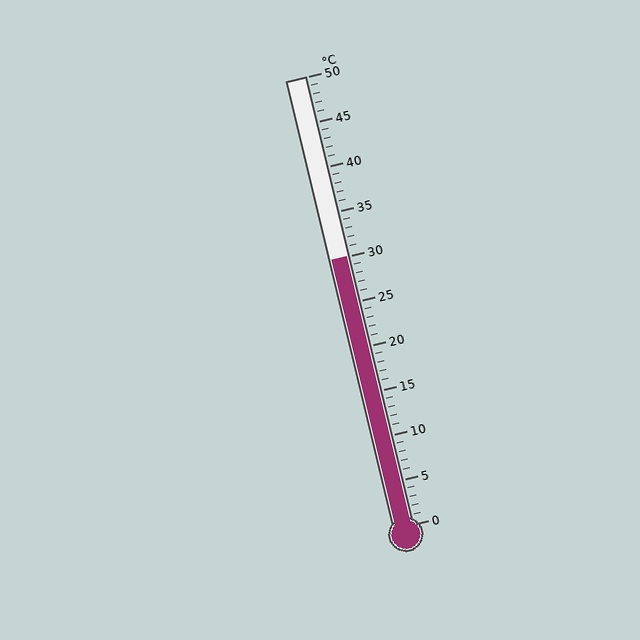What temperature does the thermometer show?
The thermometer shows approximately 30°C.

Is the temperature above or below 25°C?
The temperature is above 25°C.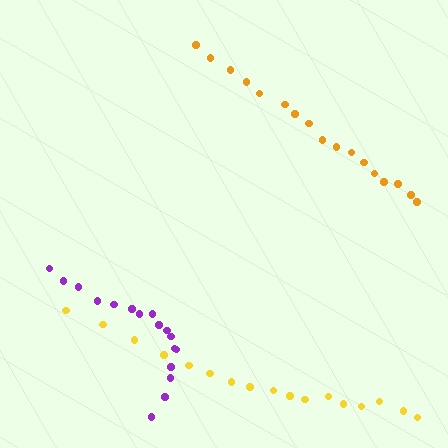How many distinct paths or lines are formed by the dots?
There are 3 distinct paths.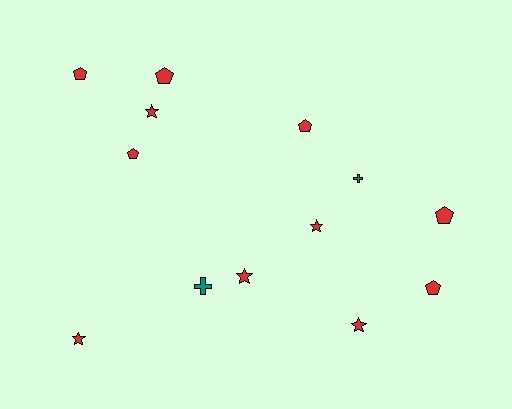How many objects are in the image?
There are 13 objects.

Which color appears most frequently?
Red, with 11 objects.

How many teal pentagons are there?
There are no teal pentagons.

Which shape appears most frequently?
Pentagon, with 6 objects.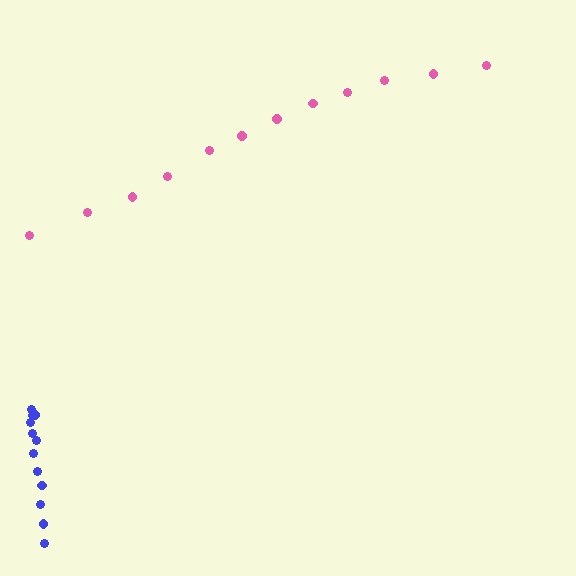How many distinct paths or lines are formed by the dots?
There are 2 distinct paths.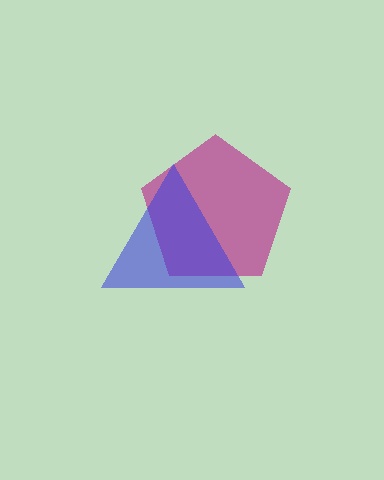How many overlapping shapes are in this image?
There are 2 overlapping shapes in the image.